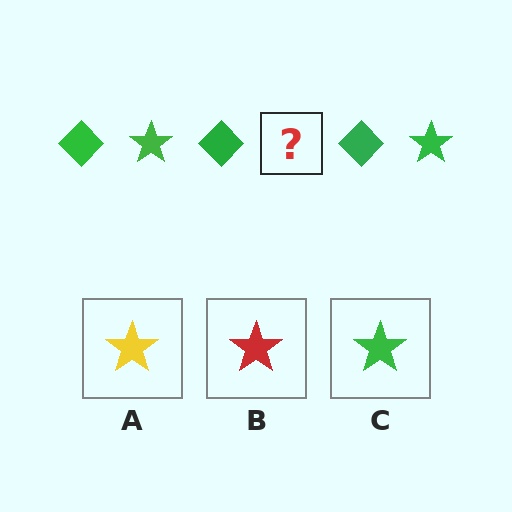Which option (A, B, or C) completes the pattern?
C.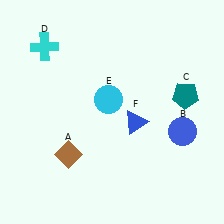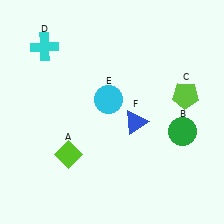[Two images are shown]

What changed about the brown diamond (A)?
In Image 1, A is brown. In Image 2, it changed to lime.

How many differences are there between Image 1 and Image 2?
There are 3 differences between the two images.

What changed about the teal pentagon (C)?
In Image 1, C is teal. In Image 2, it changed to lime.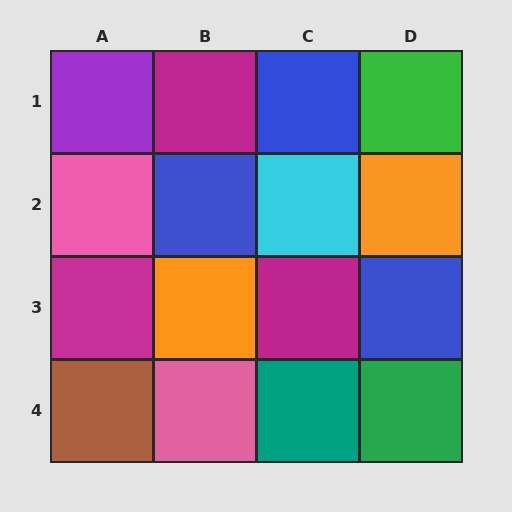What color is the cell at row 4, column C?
Teal.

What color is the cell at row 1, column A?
Purple.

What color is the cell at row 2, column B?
Blue.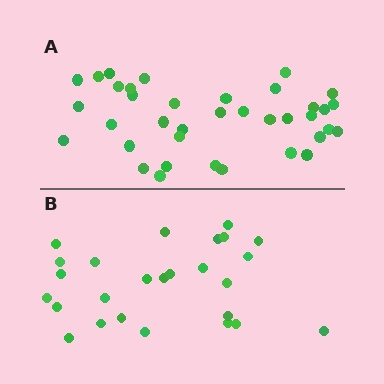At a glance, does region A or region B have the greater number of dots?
Region A (the top region) has more dots.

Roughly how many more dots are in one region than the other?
Region A has roughly 12 or so more dots than region B.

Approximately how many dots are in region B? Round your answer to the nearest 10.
About 30 dots. (The exact count is 26, which rounds to 30.)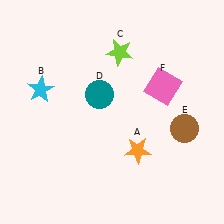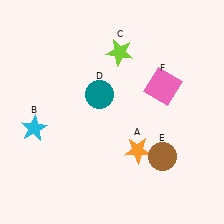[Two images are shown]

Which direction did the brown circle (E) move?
The brown circle (E) moved down.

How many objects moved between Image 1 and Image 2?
2 objects moved between the two images.